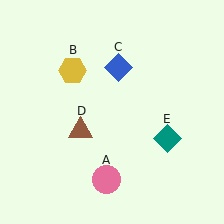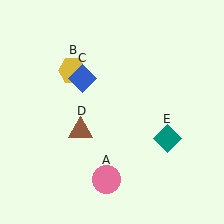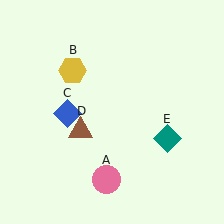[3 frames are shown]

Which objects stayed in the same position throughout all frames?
Pink circle (object A) and yellow hexagon (object B) and brown triangle (object D) and teal diamond (object E) remained stationary.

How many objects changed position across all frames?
1 object changed position: blue diamond (object C).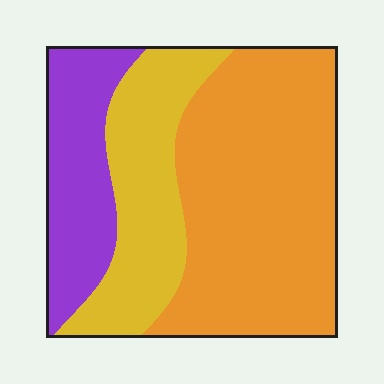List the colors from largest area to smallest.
From largest to smallest: orange, yellow, purple.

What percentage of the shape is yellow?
Yellow takes up about one quarter (1/4) of the shape.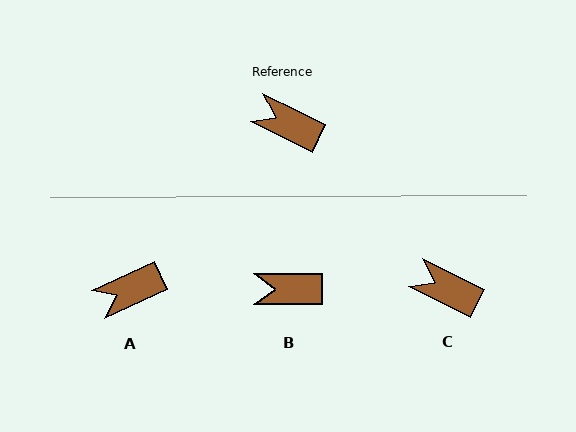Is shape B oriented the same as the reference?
No, it is off by about 26 degrees.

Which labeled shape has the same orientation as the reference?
C.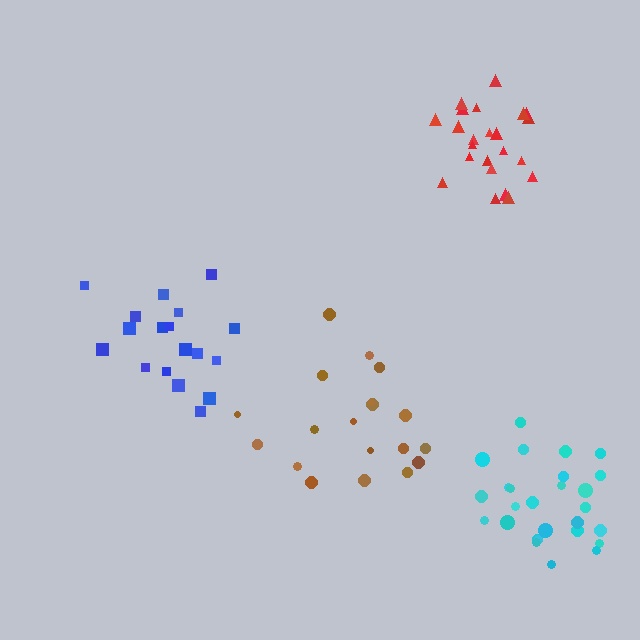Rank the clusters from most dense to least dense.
cyan, red, blue, brown.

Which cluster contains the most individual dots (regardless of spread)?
Cyan (27).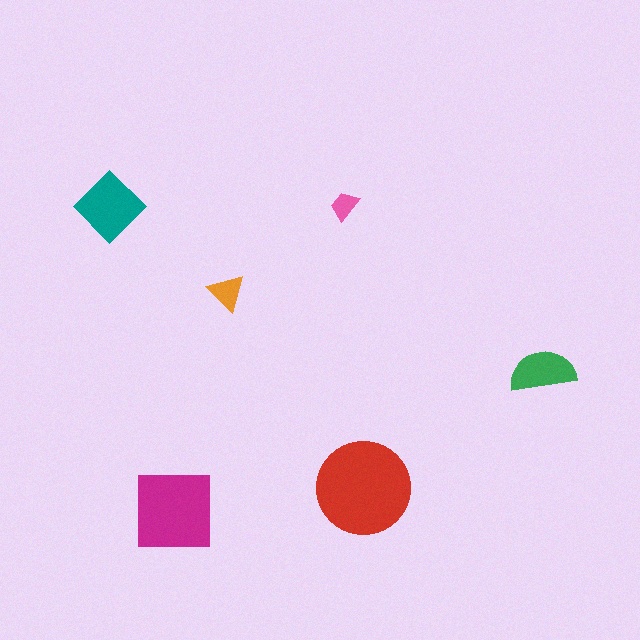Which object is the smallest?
The pink trapezoid.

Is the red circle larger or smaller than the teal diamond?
Larger.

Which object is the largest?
The red circle.